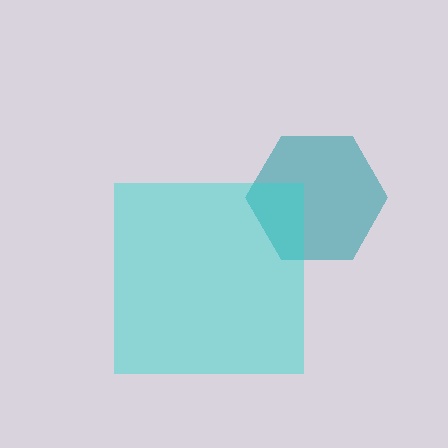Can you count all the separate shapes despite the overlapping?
Yes, there are 2 separate shapes.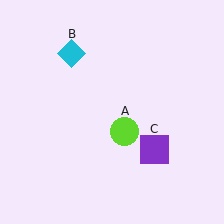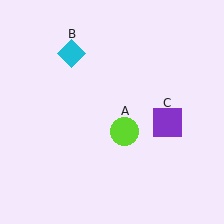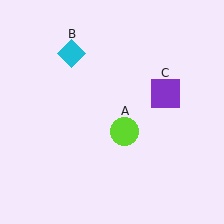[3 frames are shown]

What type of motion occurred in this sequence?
The purple square (object C) rotated counterclockwise around the center of the scene.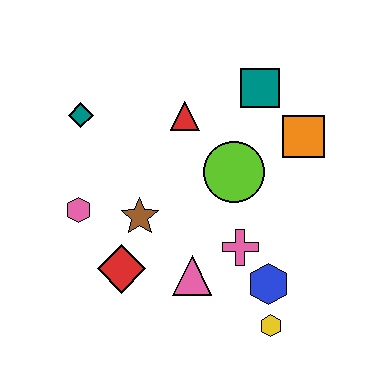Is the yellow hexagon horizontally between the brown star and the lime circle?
No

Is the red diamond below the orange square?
Yes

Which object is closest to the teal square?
The orange square is closest to the teal square.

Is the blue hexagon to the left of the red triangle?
No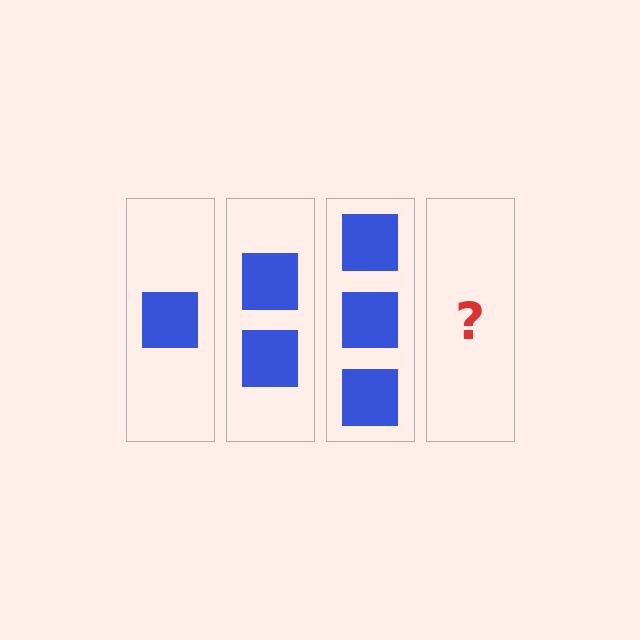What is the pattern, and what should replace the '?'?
The pattern is that each step adds one more square. The '?' should be 4 squares.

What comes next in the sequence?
The next element should be 4 squares.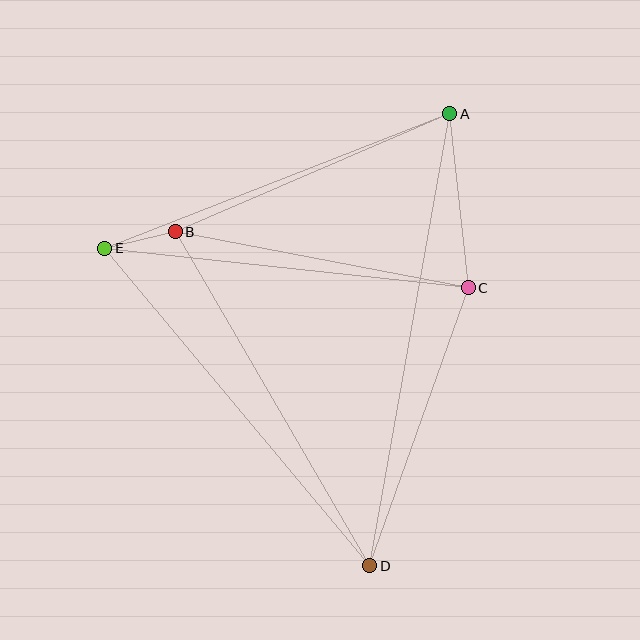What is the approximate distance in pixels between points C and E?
The distance between C and E is approximately 366 pixels.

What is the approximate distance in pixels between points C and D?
The distance between C and D is approximately 295 pixels.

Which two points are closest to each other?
Points B and E are closest to each other.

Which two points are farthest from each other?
Points A and D are farthest from each other.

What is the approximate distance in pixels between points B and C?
The distance between B and C is approximately 298 pixels.